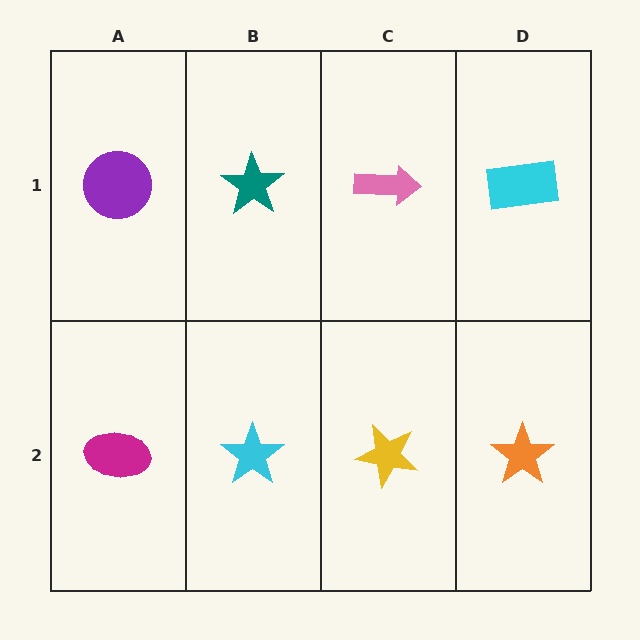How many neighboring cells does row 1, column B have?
3.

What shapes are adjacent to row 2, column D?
A cyan rectangle (row 1, column D), a yellow star (row 2, column C).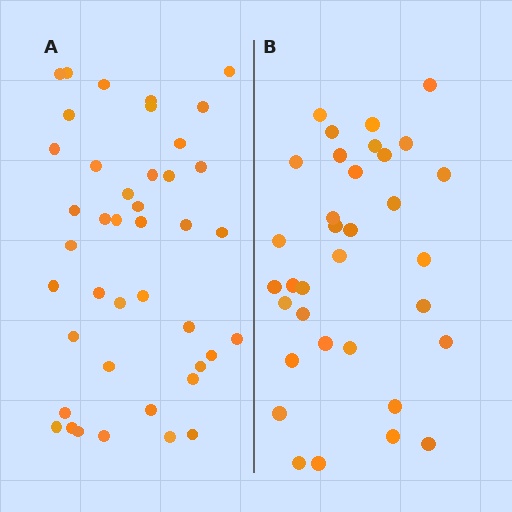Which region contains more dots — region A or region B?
Region A (the left region) has more dots.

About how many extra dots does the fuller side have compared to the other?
Region A has roughly 8 or so more dots than region B.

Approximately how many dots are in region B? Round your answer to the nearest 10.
About 30 dots. (The exact count is 34, which rounds to 30.)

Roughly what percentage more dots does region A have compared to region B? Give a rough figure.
About 25% more.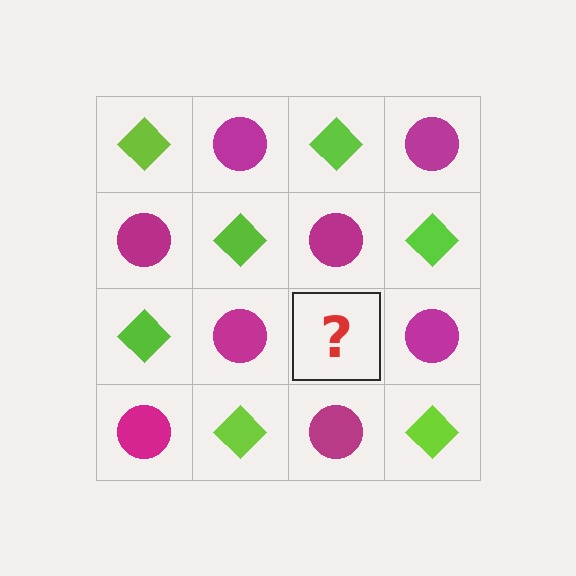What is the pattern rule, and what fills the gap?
The rule is that it alternates lime diamond and magenta circle in a checkerboard pattern. The gap should be filled with a lime diamond.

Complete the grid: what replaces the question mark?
The question mark should be replaced with a lime diamond.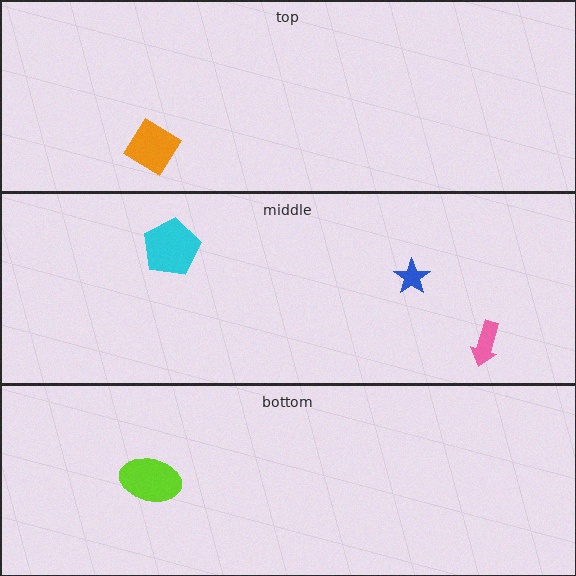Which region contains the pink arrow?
The middle region.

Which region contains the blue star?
The middle region.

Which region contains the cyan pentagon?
The middle region.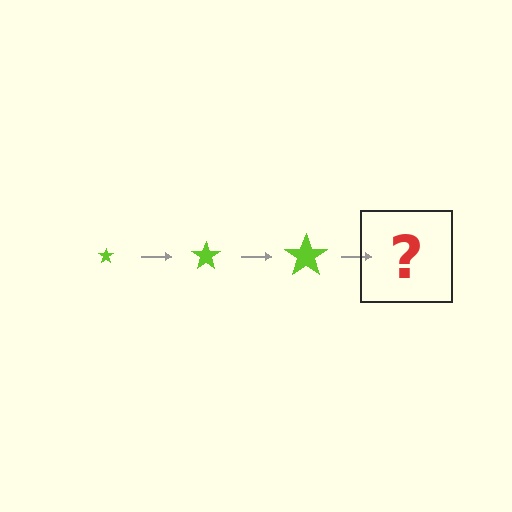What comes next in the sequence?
The next element should be a lime star, larger than the previous one.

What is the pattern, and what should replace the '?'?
The pattern is that the star gets progressively larger each step. The '?' should be a lime star, larger than the previous one.